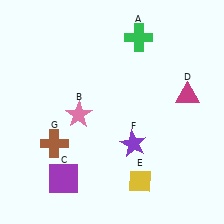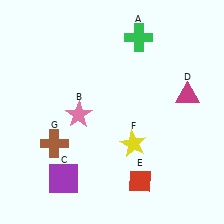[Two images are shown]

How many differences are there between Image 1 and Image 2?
There are 2 differences between the two images.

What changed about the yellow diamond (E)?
In Image 1, E is yellow. In Image 2, it changed to red.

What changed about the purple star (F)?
In Image 1, F is purple. In Image 2, it changed to yellow.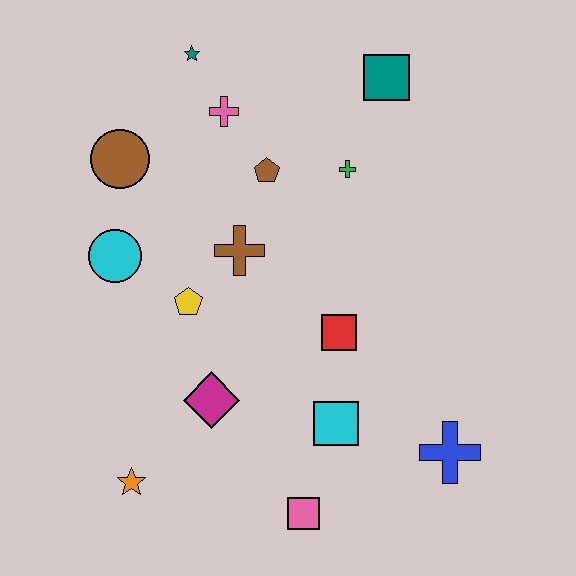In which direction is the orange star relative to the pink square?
The orange star is to the left of the pink square.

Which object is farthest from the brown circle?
The blue cross is farthest from the brown circle.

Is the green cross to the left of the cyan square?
No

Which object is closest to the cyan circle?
The yellow pentagon is closest to the cyan circle.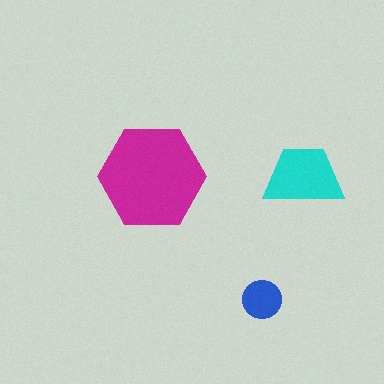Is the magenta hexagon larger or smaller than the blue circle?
Larger.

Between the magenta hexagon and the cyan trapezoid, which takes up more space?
The magenta hexagon.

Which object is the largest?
The magenta hexagon.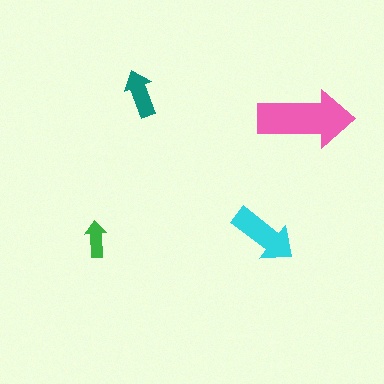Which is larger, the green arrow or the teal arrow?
The teal one.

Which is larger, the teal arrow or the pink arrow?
The pink one.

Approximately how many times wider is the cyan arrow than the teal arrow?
About 1.5 times wider.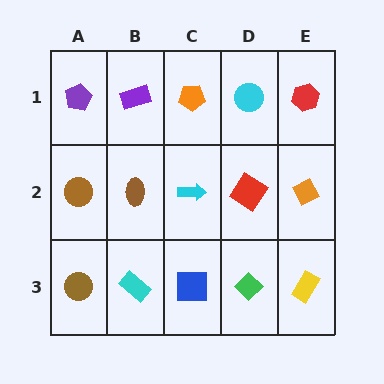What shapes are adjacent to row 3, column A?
A brown circle (row 2, column A), a cyan rectangle (row 3, column B).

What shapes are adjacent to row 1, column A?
A brown circle (row 2, column A), a purple rectangle (row 1, column B).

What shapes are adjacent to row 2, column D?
A cyan circle (row 1, column D), a green diamond (row 3, column D), a cyan arrow (row 2, column C), an orange diamond (row 2, column E).